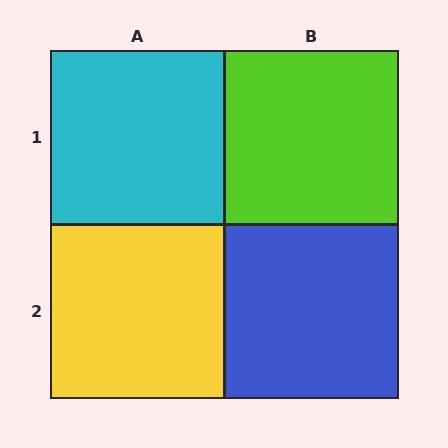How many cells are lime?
1 cell is lime.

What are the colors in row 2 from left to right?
Yellow, blue.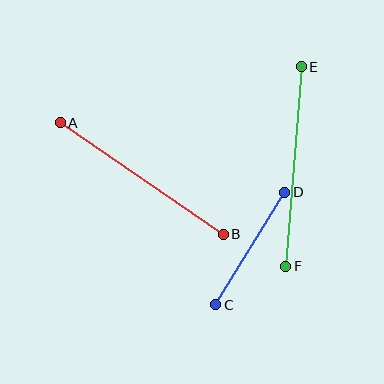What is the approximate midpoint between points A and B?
The midpoint is at approximately (142, 178) pixels.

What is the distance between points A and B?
The distance is approximately 198 pixels.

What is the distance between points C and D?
The distance is approximately 132 pixels.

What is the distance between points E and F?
The distance is approximately 200 pixels.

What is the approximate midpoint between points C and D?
The midpoint is at approximately (250, 248) pixels.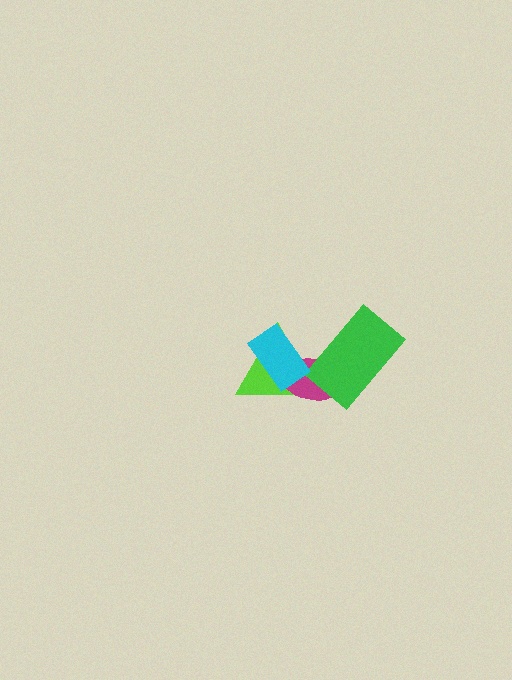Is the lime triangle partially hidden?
Yes, it is partially covered by another shape.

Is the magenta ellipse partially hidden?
Yes, it is partially covered by another shape.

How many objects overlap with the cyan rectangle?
2 objects overlap with the cyan rectangle.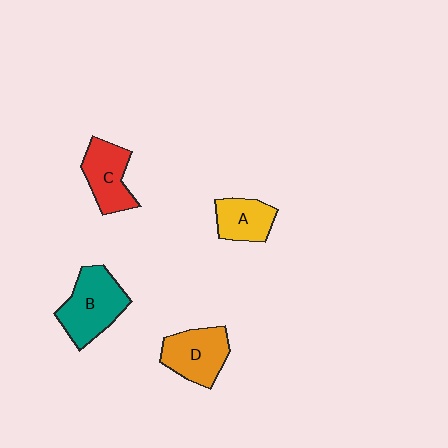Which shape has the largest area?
Shape B (teal).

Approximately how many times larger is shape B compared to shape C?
Approximately 1.3 times.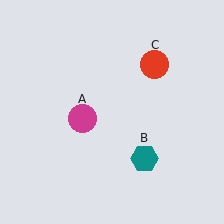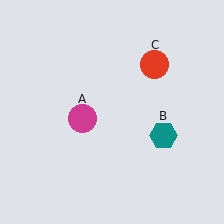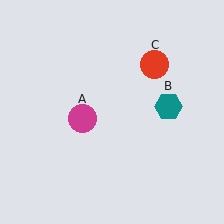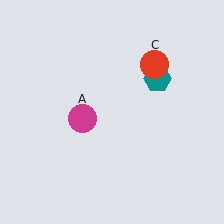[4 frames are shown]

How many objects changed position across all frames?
1 object changed position: teal hexagon (object B).